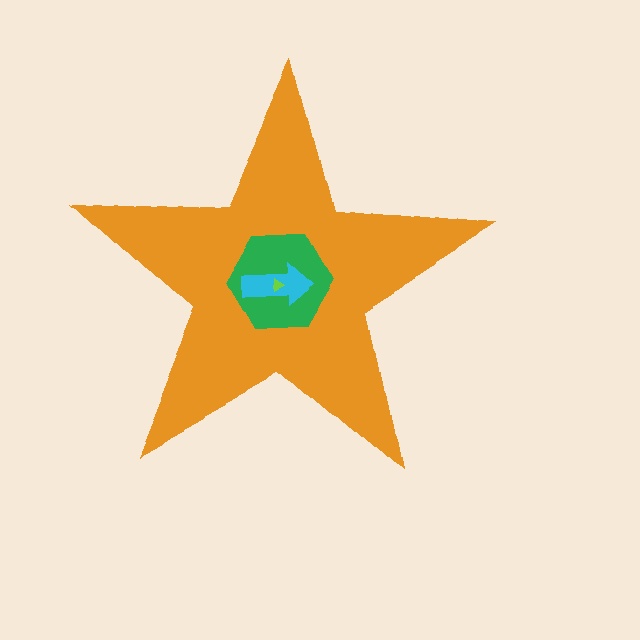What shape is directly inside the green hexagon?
The cyan arrow.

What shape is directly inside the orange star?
The green hexagon.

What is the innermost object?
The lime triangle.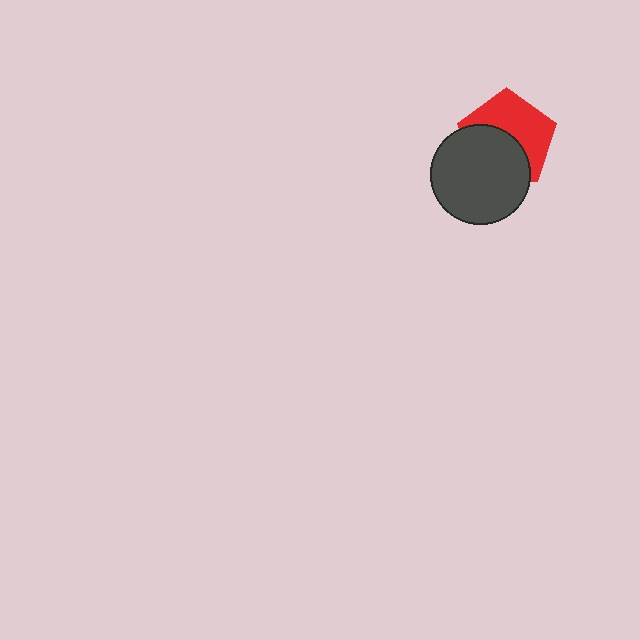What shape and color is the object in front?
The object in front is a dark gray circle.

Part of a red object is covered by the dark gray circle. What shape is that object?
It is a pentagon.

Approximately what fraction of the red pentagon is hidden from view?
Roughly 48% of the red pentagon is hidden behind the dark gray circle.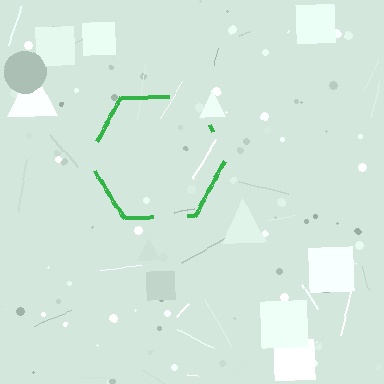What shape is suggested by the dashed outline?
The dashed outline suggests a hexagon.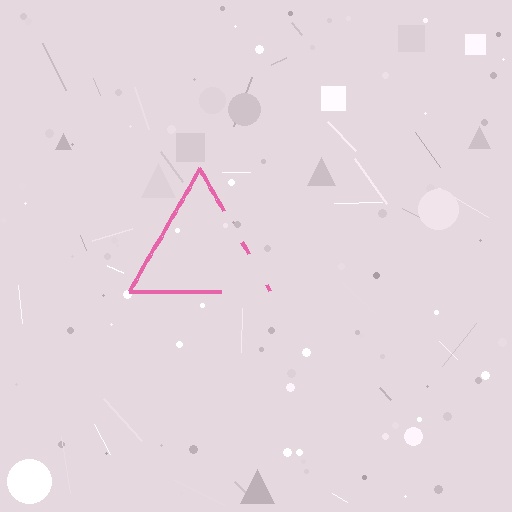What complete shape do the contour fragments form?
The contour fragments form a triangle.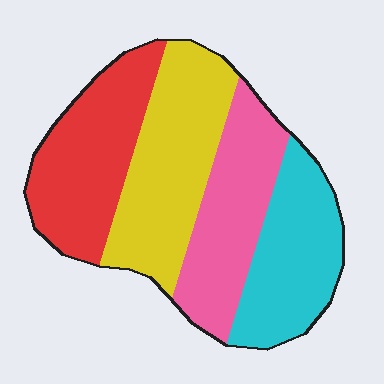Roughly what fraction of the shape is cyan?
Cyan covers around 25% of the shape.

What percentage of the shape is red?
Red covers about 25% of the shape.